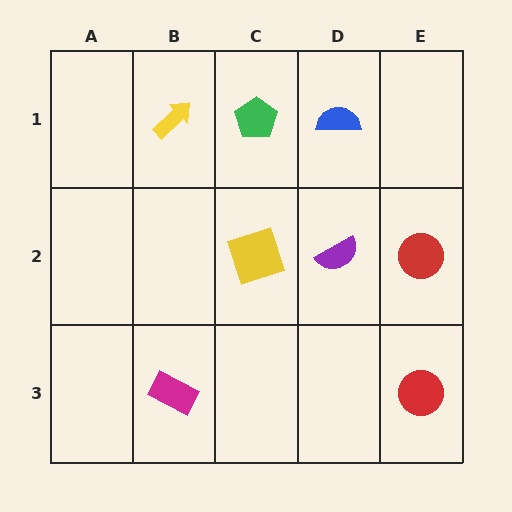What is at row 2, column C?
A yellow square.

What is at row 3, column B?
A magenta rectangle.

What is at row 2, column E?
A red circle.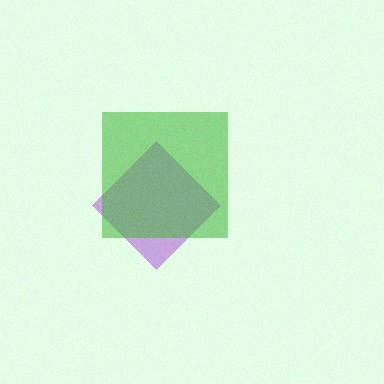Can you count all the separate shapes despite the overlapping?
Yes, there are 2 separate shapes.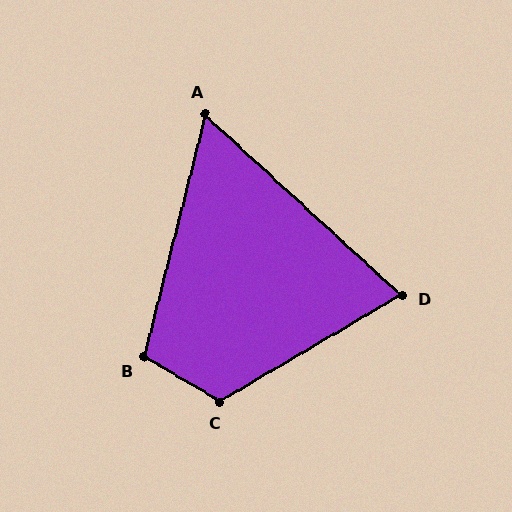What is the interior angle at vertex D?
Approximately 73 degrees (acute).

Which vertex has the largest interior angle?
C, at approximately 118 degrees.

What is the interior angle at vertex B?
Approximately 107 degrees (obtuse).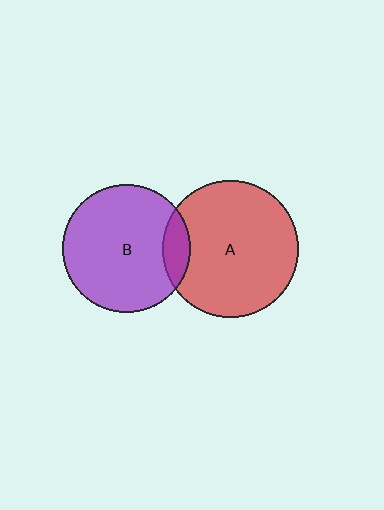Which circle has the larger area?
Circle A (red).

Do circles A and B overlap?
Yes.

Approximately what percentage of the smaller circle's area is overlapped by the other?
Approximately 10%.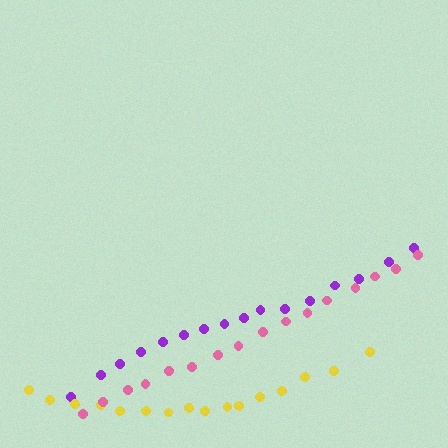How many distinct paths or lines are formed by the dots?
There are 3 distinct paths.